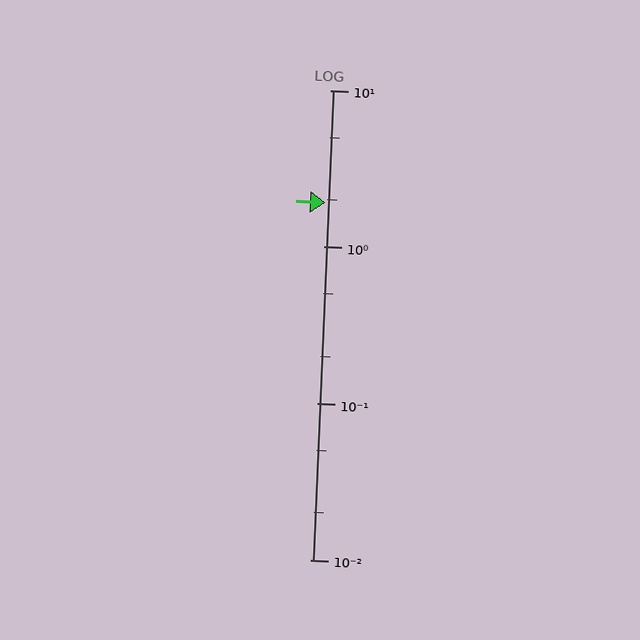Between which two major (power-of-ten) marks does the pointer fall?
The pointer is between 1 and 10.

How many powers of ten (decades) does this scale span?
The scale spans 3 decades, from 0.01 to 10.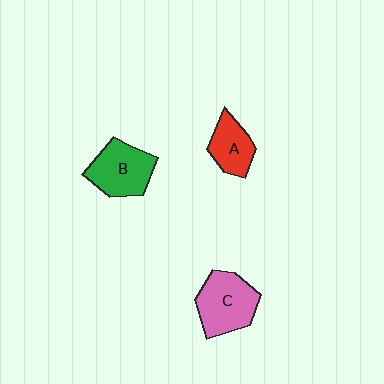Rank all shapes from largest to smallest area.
From largest to smallest: C (pink), B (green), A (red).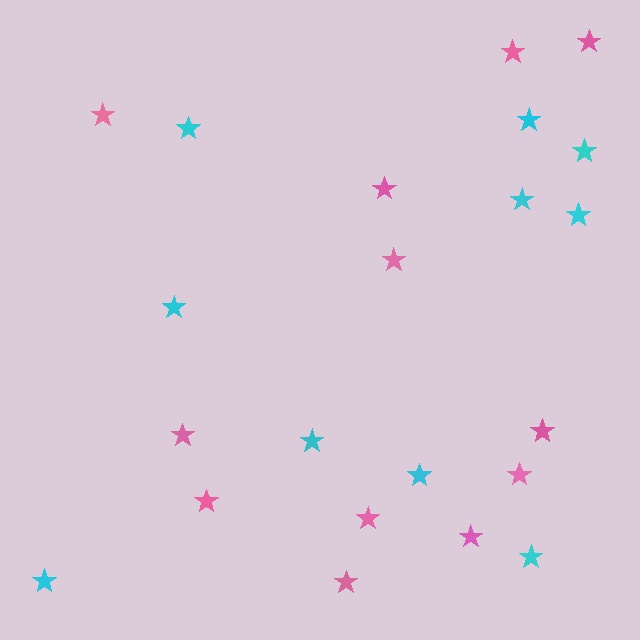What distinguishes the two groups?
There are 2 groups: one group of pink stars (12) and one group of cyan stars (10).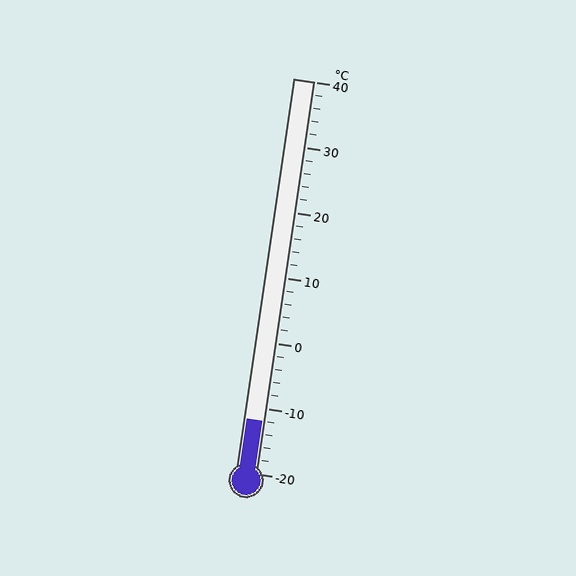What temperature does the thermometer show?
The thermometer shows approximately -12°C.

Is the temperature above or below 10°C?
The temperature is below 10°C.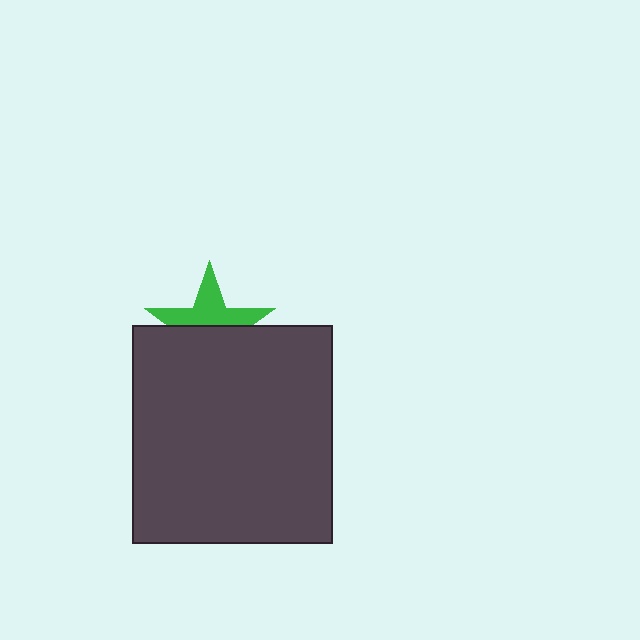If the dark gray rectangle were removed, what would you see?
You would see the complete green star.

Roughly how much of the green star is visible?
About half of it is visible (roughly 49%).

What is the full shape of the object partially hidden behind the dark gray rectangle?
The partially hidden object is a green star.